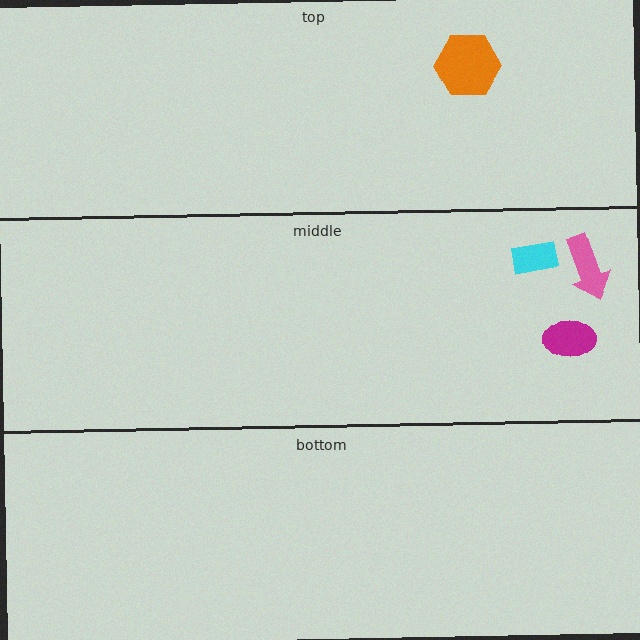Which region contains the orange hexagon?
The top region.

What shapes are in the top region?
The orange hexagon.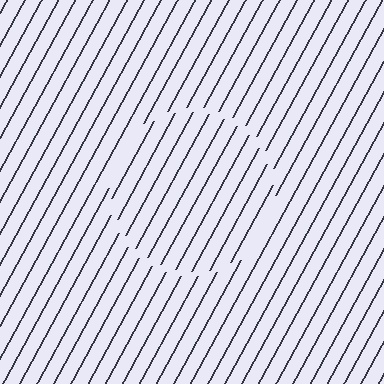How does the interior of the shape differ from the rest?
The interior of the shape contains the same grating, shifted by half a period — the contour is defined by the phase discontinuity where line-ends from the inner and outer gratings abut.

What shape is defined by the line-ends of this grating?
An illusory circle. The interior of the shape contains the same grating, shifted by half a period — the contour is defined by the phase discontinuity where line-ends from the inner and outer gratings abut.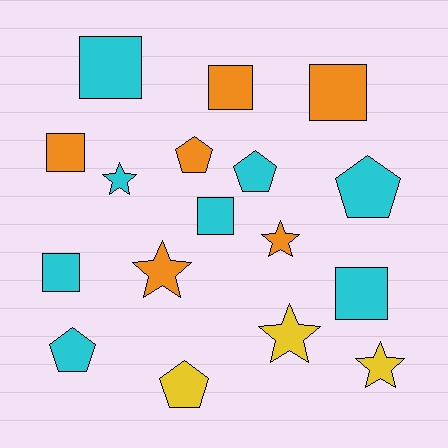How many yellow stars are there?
There are 2 yellow stars.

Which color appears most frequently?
Cyan, with 8 objects.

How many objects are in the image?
There are 17 objects.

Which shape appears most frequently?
Square, with 7 objects.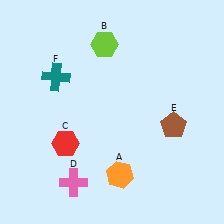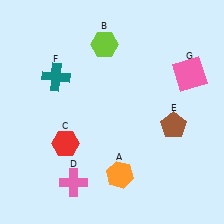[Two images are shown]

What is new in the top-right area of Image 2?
A pink square (G) was added in the top-right area of Image 2.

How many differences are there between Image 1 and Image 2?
There is 1 difference between the two images.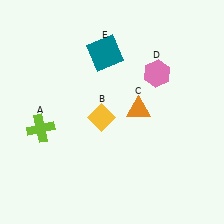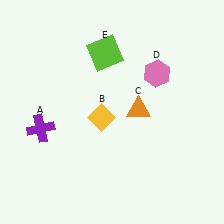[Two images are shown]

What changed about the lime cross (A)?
In Image 1, A is lime. In Image 2, it changed to purple.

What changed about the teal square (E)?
In Image 1, E is teal. In Image 2, it changed to lime.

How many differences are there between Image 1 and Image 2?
There are 2 differences between the two images.